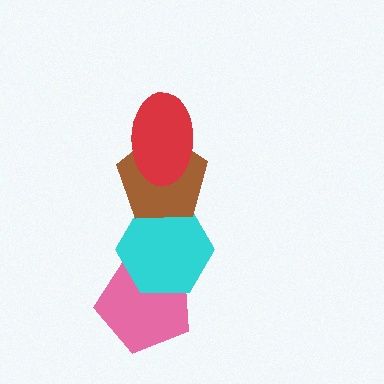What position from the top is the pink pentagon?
The pink pentagon is 4th from the top.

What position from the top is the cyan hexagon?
The cyan hexagon is 3rd from the top.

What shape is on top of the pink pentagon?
The cyan hexagon is on top of the pink pentagon.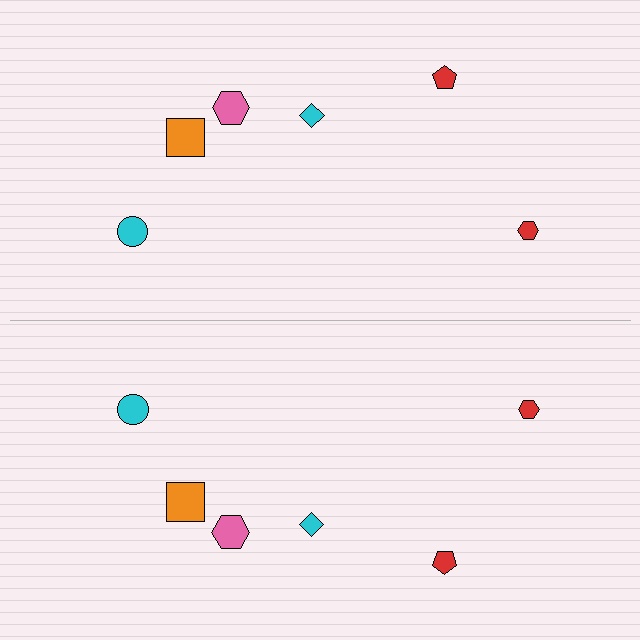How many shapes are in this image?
There are 12 shapes in this image.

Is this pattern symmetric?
Yes, this pattern has bilateral (reflection) symmetry.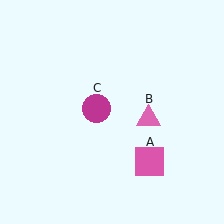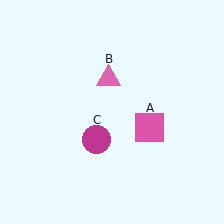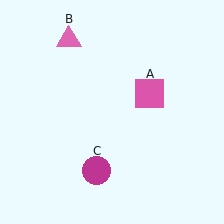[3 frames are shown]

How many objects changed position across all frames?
3 objects changed position: pink square (object A), pink triangle (object B), magenta circle (object C).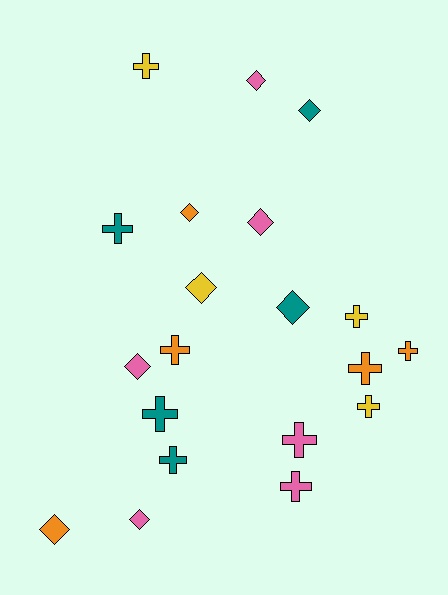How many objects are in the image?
There are 20 objects.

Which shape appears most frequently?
Cross, with 11 objects.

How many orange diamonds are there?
There are 2 orange diamonds.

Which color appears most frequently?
Pink, with 6 objects.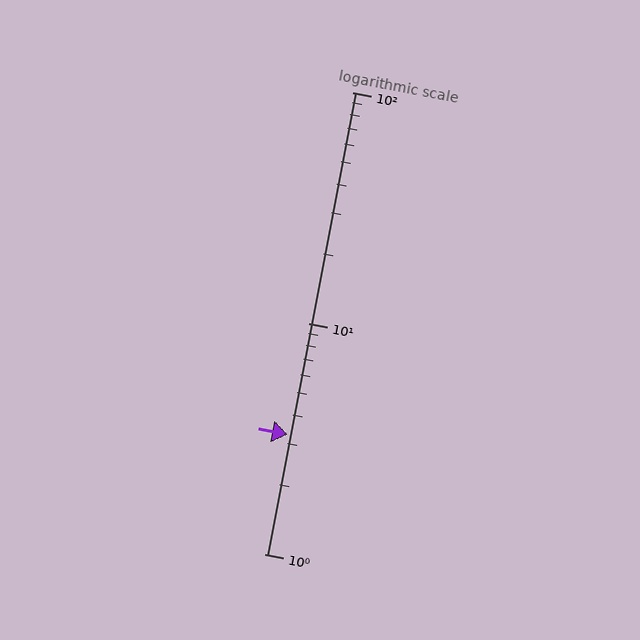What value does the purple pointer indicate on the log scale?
The pointer indicates approximately 3.3.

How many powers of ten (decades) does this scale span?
The scale spans 2 decades, from 1 to 100.